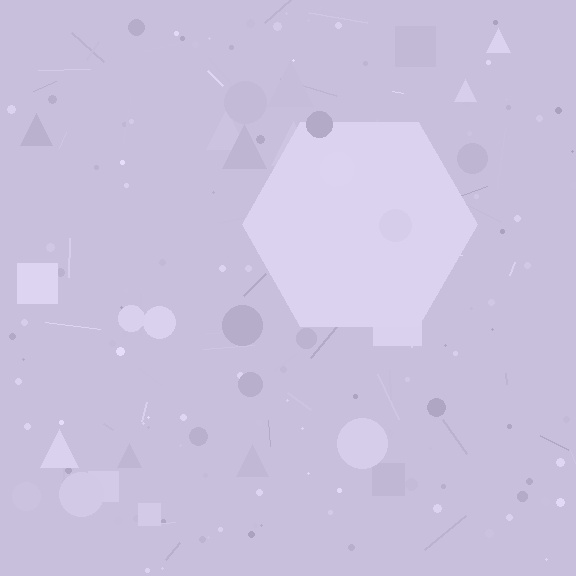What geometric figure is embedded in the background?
A hexagon is embedded in the background.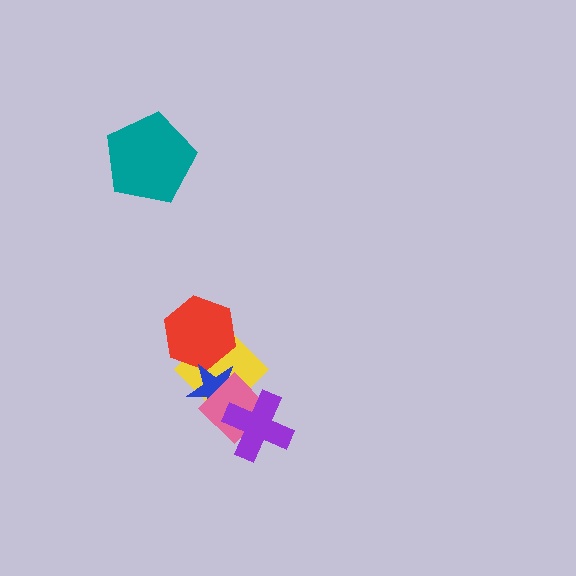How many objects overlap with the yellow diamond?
4 objects overlap with the yellow diamond.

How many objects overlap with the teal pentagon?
0 objects overlap with the teal pentagon.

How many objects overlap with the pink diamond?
3 objects overlap with the pink diamond.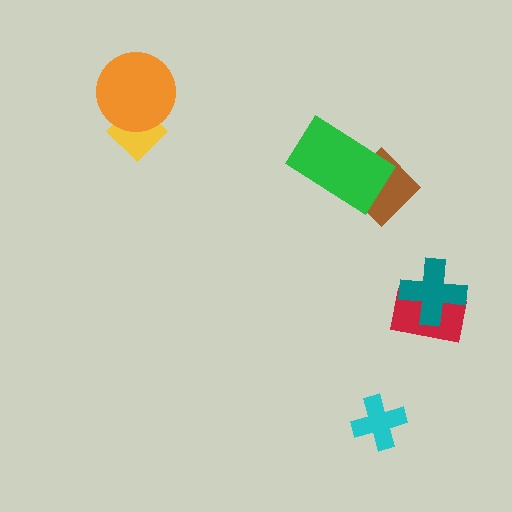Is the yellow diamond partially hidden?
Yes, it is partially covered by another shape.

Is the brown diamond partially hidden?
Yes, it is partially covered by another shape.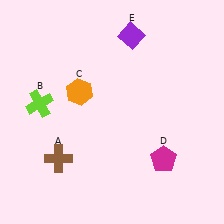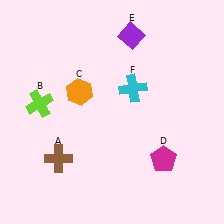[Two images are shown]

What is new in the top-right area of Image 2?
A cyan cross (F) was added in the top-right area of Image 2.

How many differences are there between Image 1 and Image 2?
There is 1 difference between the two images.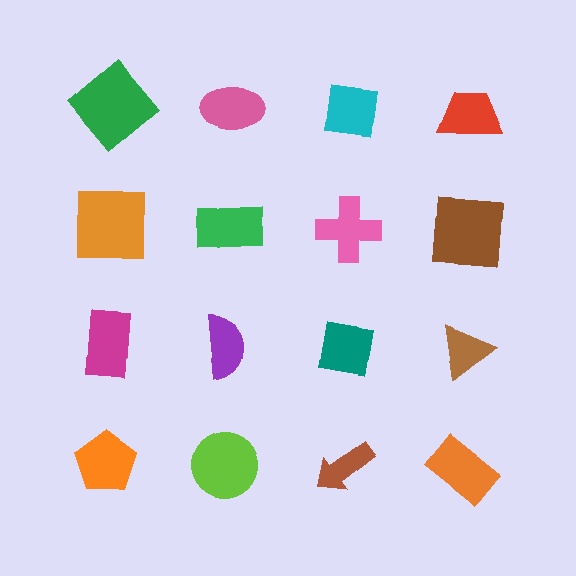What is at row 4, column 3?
A brown arrow.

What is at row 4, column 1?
An orange pentagon.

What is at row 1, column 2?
A pink ellipse.